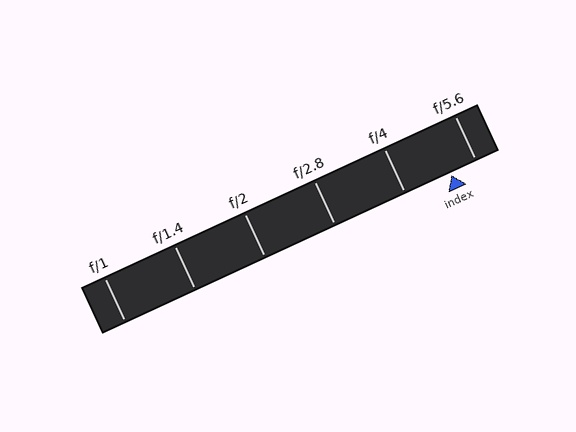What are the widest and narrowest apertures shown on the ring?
The widest aperture shown is f/1 and the narrowest is f/5.6.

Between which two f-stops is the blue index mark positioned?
The index mark is between f/4 and f/5.6.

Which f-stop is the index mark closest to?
The index mark is closest to f/5.6.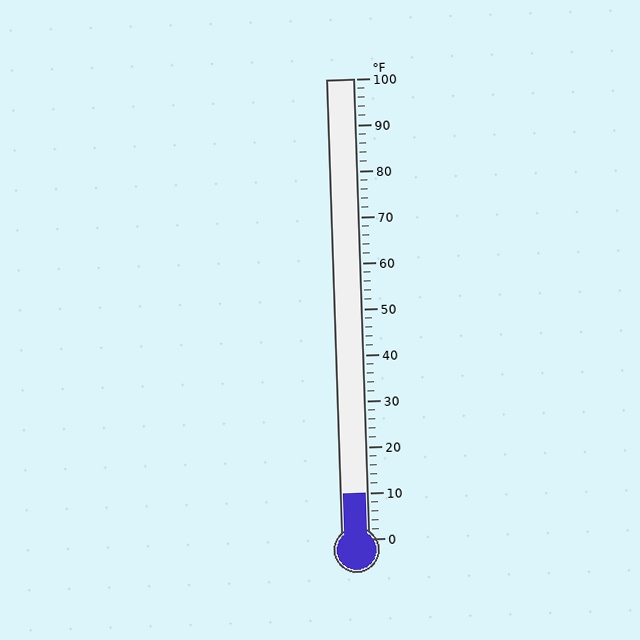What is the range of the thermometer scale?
The thermometer scale ranges from 0°F to 100°F.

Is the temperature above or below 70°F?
The temperature is below 70°F.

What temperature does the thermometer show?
The thermometer shows approximately 10°F.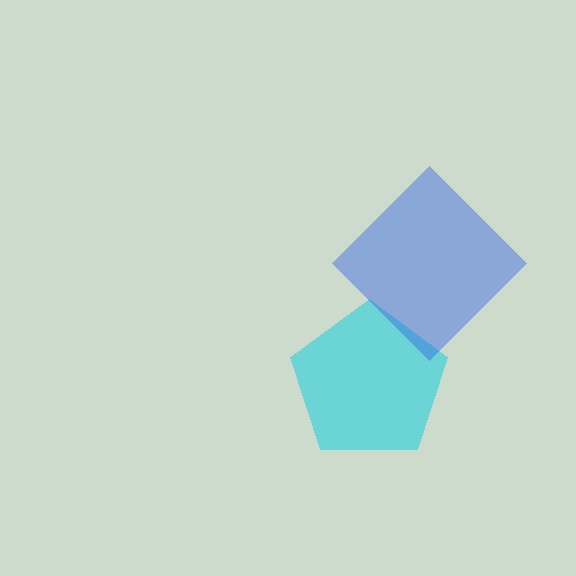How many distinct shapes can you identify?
There are 2 distinct shapes: a cyan pentagon, a blue diamond.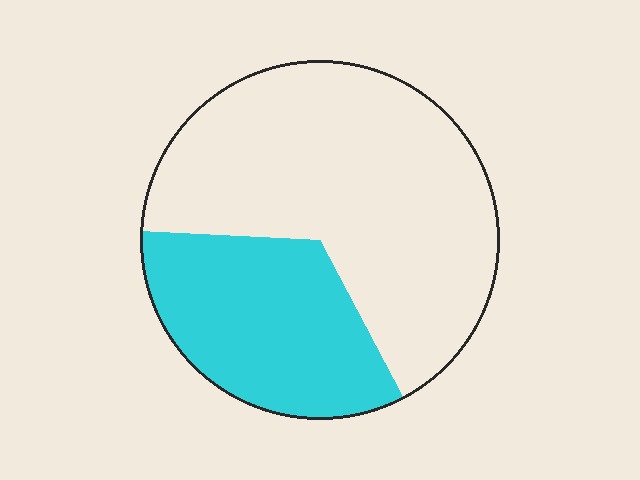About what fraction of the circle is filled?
About one third (1/3).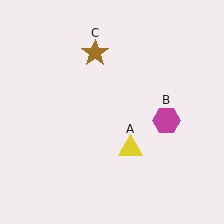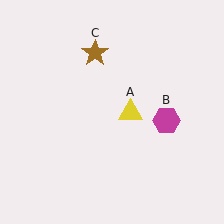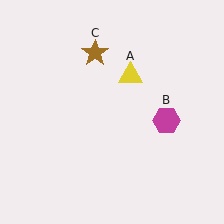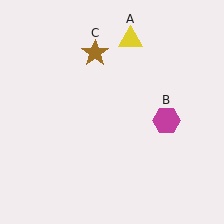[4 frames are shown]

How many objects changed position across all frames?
1 object changed position: yellow triangle (object A).